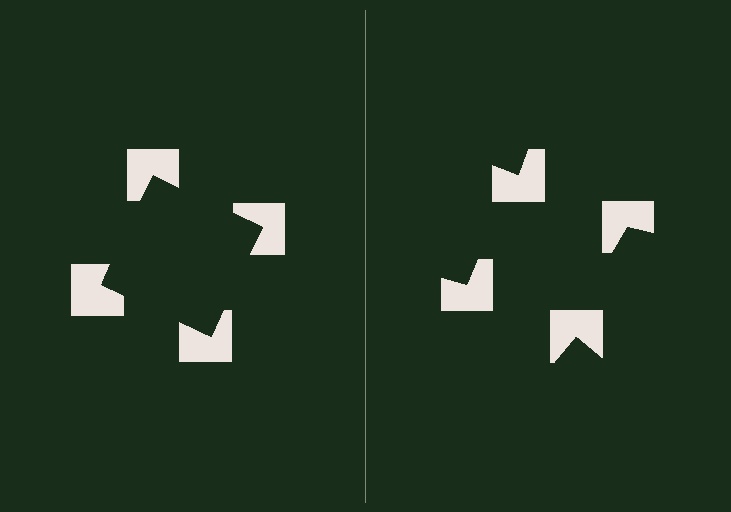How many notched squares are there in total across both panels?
8 — 4 on each side.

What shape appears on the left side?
An illusory square.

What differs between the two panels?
The notched squares are positioned identically on both sides; only the wedge orientations differ. On the left they align to a square; on the right they are misaligned.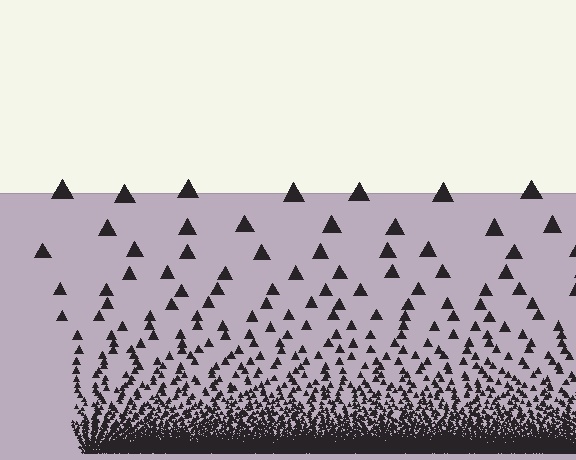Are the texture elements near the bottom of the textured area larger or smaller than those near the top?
Smaller. The gradient is inverted — elements near the bottom are smaller and denser.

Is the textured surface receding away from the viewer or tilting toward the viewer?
The surface appears to tilt toward the viewer. Texture elements get larger and sparser toward the top.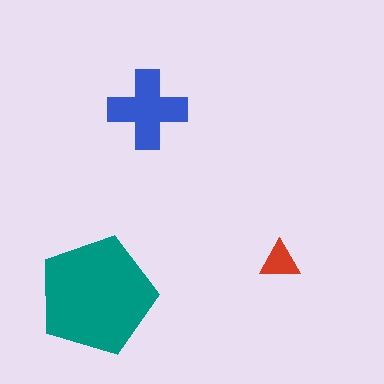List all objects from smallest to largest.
The red triangle, the blue cross, the teal pentagon.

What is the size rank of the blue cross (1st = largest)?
2nd.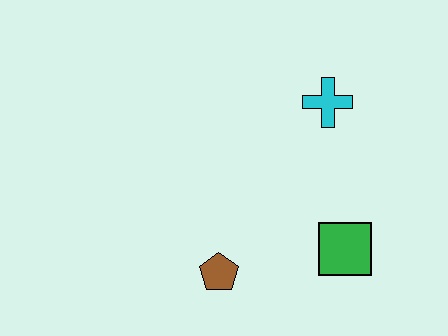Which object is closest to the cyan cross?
The green square is closest to the cyan cross.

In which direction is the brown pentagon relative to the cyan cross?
The brown pentagon is below the cyan cross.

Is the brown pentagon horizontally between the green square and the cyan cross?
No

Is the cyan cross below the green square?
No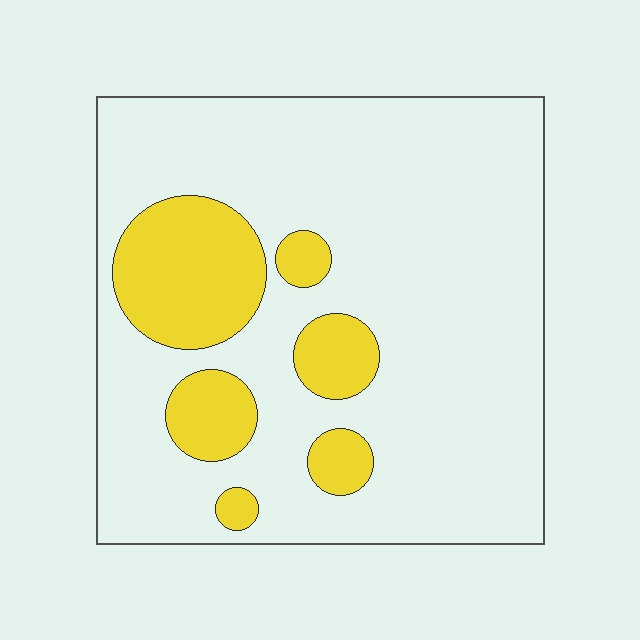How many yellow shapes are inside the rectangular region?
6.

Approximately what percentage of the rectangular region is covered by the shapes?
Approximately 20%.